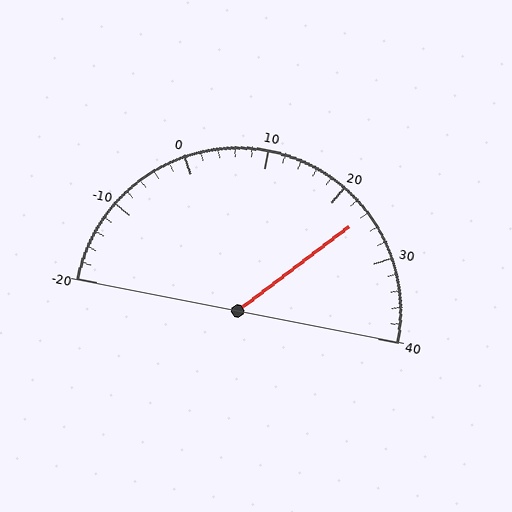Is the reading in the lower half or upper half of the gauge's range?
The reading is in the upper half of the range (-20 to 40).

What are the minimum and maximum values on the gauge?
The gauge ranges from -20 to 40.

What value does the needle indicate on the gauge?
The needle indicates approximately 24.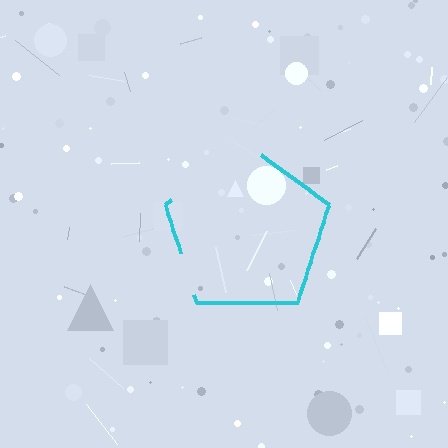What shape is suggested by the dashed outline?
The dashed outline suggests a pentagon.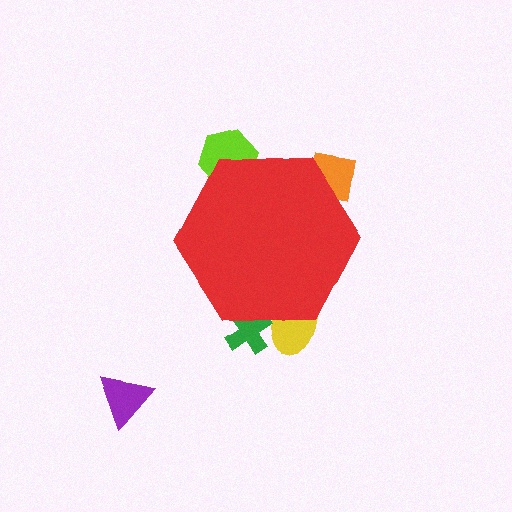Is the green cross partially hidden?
Yes, the green cross is partially hidden behind the red hexagon.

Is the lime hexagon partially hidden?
Yes, the lime hexagon is partially hidden behind the red hexagon.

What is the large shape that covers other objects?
A red hexagon.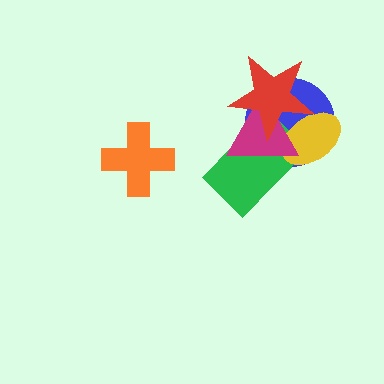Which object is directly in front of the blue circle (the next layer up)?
The green rectangle is directly in front of the blue circle.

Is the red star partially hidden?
No, no other shape covers it.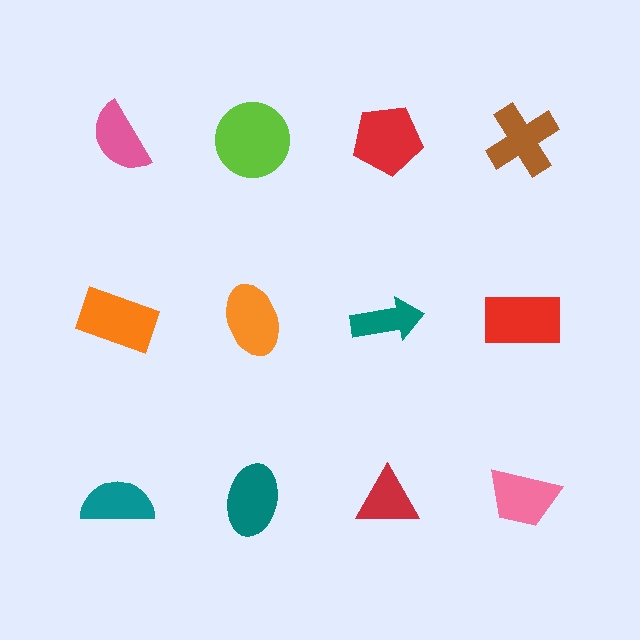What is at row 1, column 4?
A brown cross.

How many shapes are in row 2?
4 shapes.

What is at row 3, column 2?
A teal ellipse.